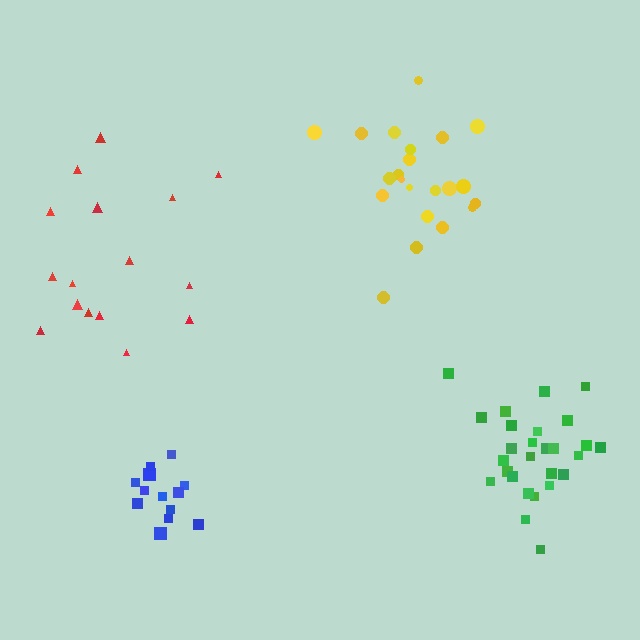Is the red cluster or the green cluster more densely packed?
Green.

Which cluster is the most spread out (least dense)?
Red.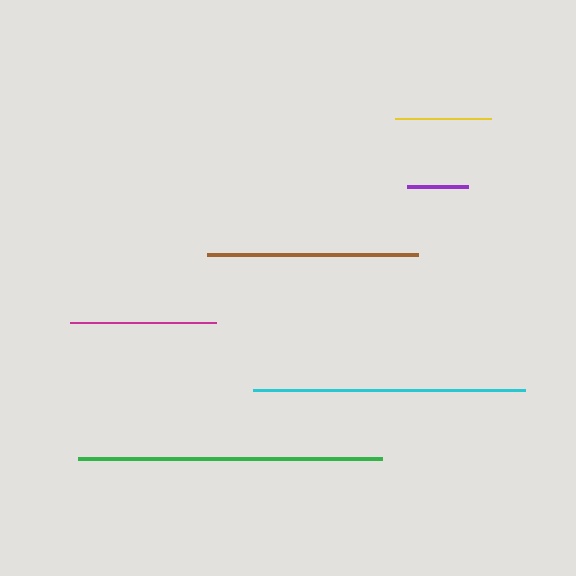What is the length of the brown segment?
The brown segment is approximately 211 pixels long.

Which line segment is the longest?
The green line is the longest at approximately 304 pixels.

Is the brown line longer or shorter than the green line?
The green line is longer than the brown line.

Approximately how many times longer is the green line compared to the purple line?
The green line is approximately 5.0 times the length of the purple line.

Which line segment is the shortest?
The purple line is the shortest at approximately 60 pixels.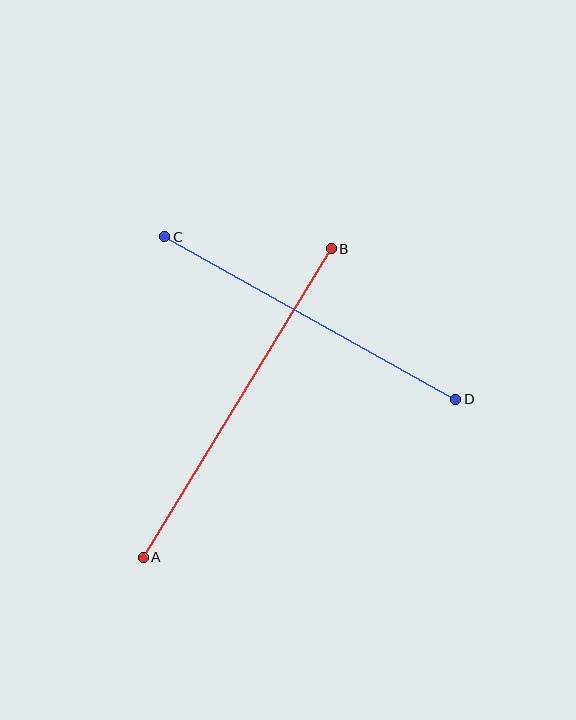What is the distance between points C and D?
The distance is approximately 333 pixels.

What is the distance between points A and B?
The distance is approximately 362 pixels.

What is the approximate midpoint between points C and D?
The midpoint is at approximately (310, 318) pixels.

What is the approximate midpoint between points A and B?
The midpoint is at approximately (237, 403) pixels.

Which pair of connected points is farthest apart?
Points A and B are farthest apart.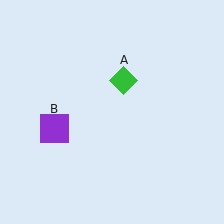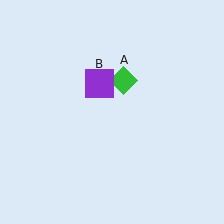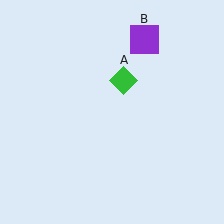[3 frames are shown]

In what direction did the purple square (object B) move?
The purple square (object B) moved up and to the right.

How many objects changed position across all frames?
1 object changed position: purple square (object B).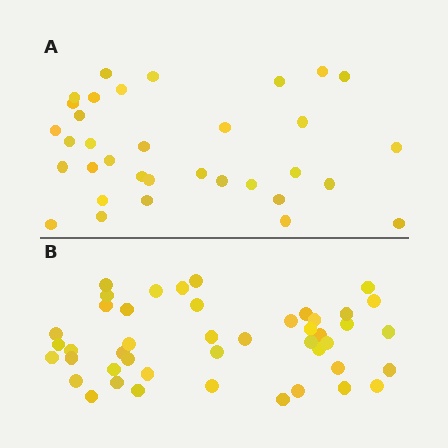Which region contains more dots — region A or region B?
Region B (the bottom region) has more dots.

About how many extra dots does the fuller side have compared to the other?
Region B has roughly 12 or so more dots than region A.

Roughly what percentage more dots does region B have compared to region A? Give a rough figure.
About 30% more.